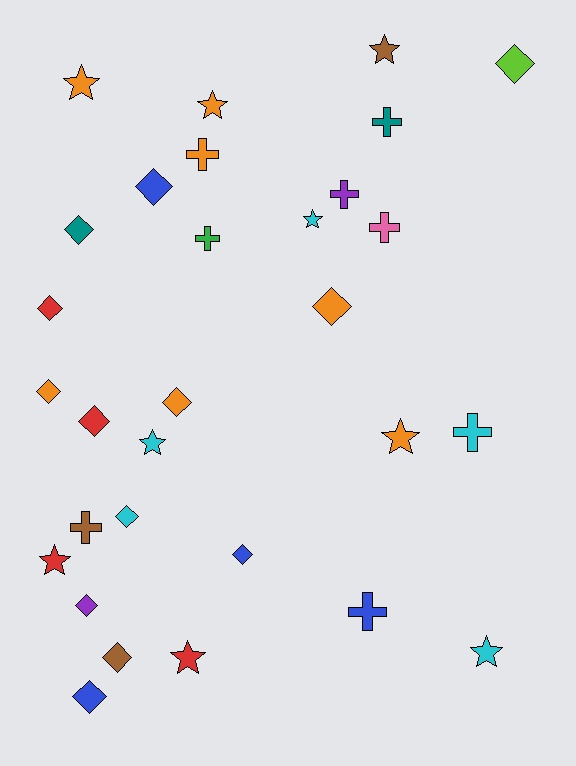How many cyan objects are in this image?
There are 5 cyan objects.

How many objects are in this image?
There are 30 objects.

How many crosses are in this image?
There are 8 crosses.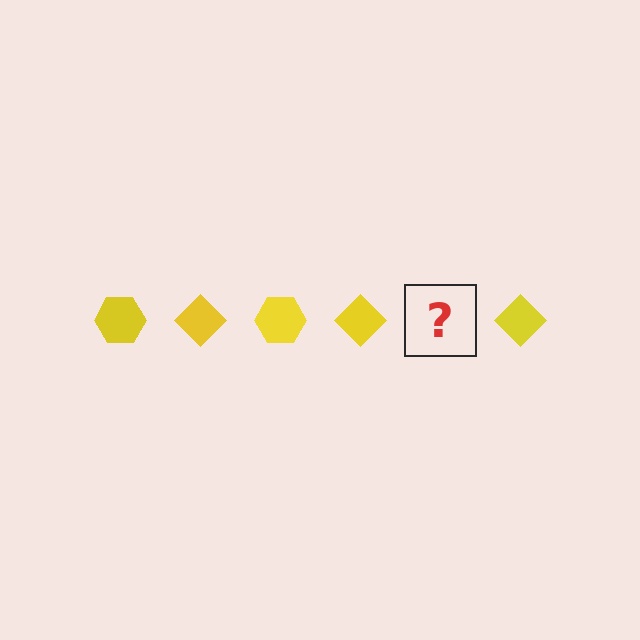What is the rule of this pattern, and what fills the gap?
The rule is that the pattern cycles through hexagon, diamond shapes in yellow. The gap should be filled with a yellow hexagon.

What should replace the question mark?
The question mark should be replaced with a yellow hexagon.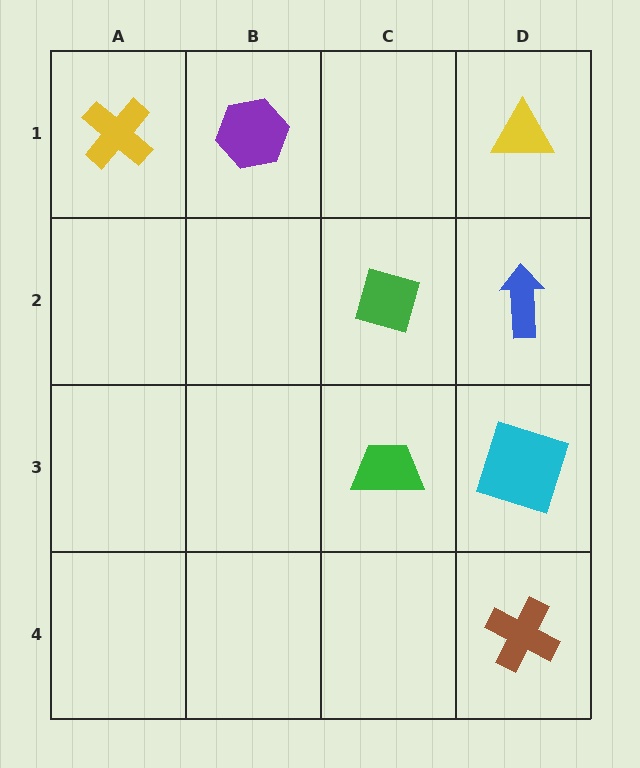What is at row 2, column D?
A blue arrow.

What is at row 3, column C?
A green trapezoid.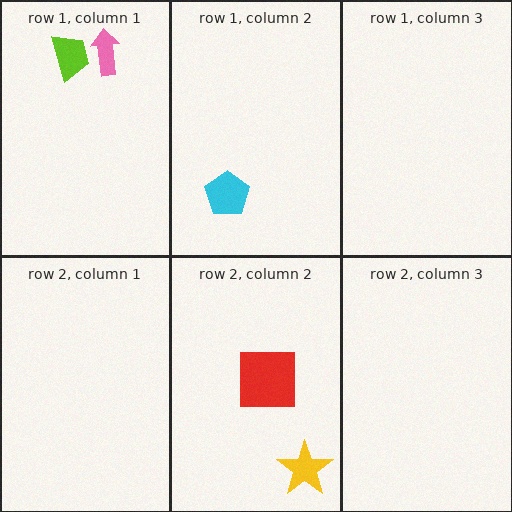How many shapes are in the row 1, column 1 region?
2.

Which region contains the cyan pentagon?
The row 1, column 2 region.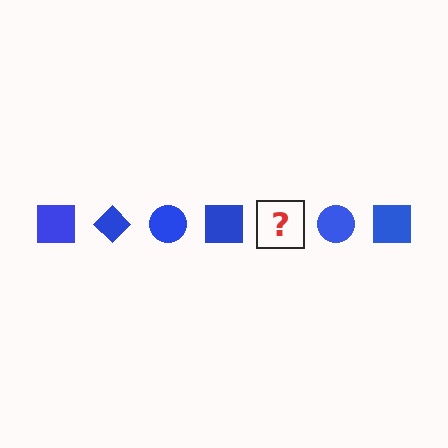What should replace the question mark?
The question mark should be replaced with a blue diamond.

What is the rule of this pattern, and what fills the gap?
The rule is that the pattern cycles through square, diamond, circle shapes in blue. The gap should be filled with a blue diamond.